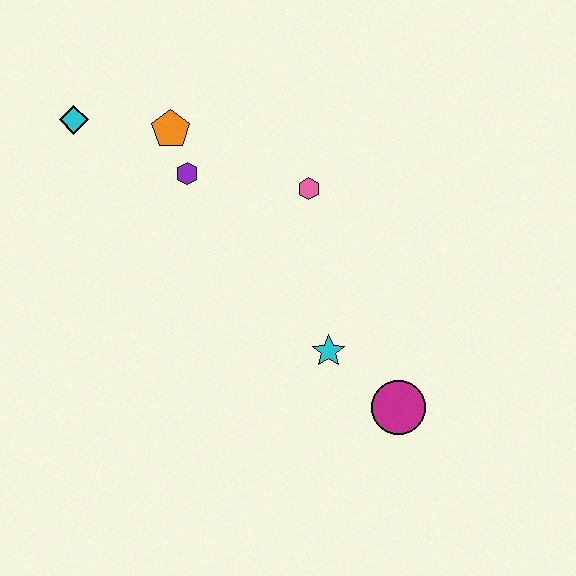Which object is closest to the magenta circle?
The cyan star is closest to the magenta circle.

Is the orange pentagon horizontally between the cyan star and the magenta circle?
No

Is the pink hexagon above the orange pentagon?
No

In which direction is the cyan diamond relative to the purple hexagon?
The cyan diamond is to the left of the purple hexagon.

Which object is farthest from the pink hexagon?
The cyan diamond is farthest from the pink hexagon.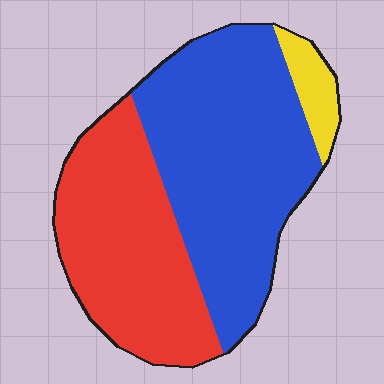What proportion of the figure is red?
Red takes up about two fifths (2/5) of the figure.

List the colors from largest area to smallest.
From largest to smallest: blue, red, yellow.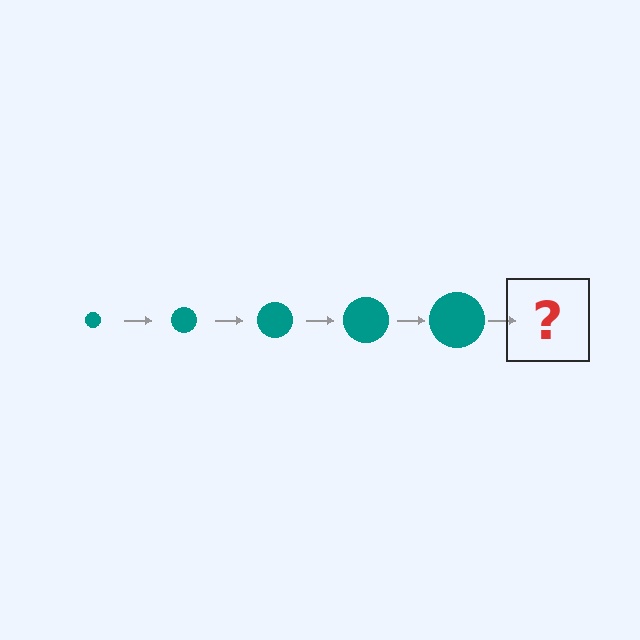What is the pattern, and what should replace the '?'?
The pattern is that the circle gets progressively larger each step. The '?' should be a teal circle, larger than the previous one.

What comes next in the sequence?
The next element should be a teal circle, larger than the previous one.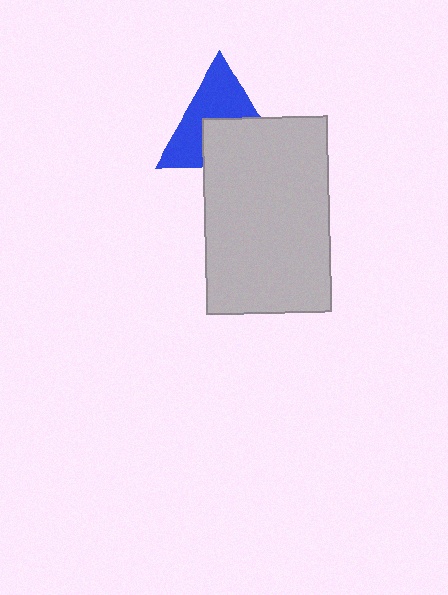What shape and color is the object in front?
The object in front is a light gray rectangle.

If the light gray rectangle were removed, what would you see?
You would see the complete blue triangle.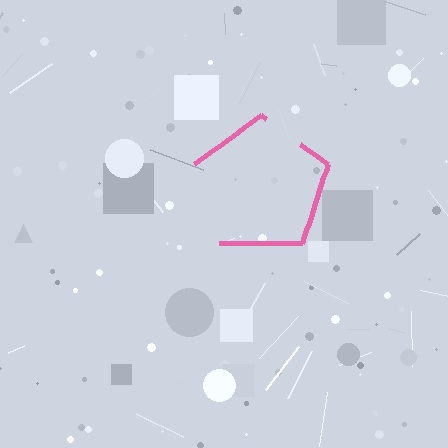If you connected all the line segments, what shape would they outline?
They would outline a pentagon.